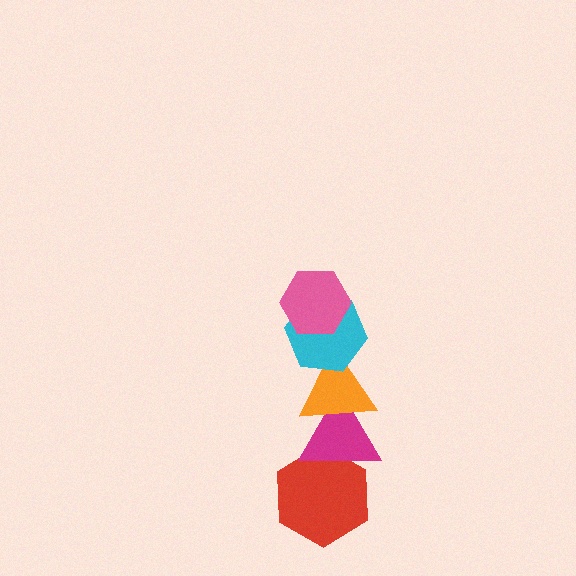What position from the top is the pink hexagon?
The pink hexagon is 1st from the top.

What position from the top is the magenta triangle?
The magenta triangle is 4th from the top.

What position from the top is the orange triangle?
The orange triangle is 3rd from the top.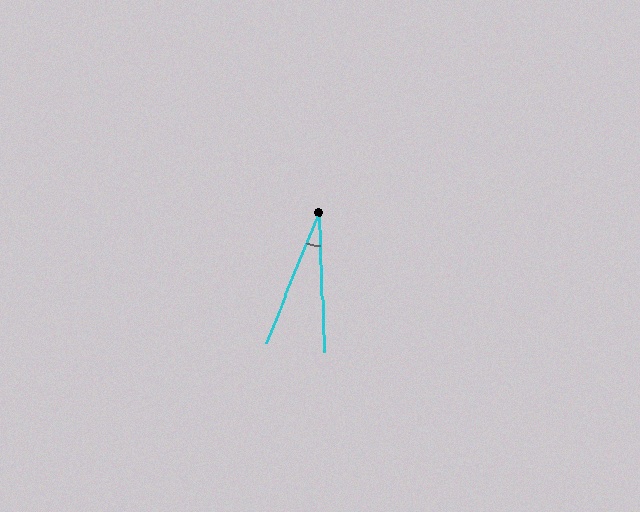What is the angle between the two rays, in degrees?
Approximately 24 degrees.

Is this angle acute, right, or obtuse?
It is acute.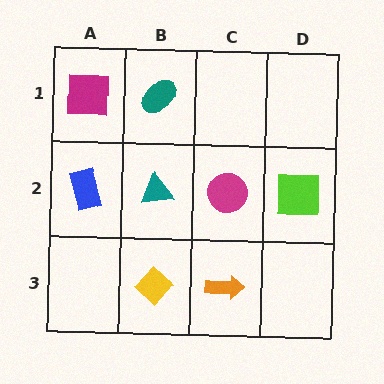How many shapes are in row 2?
4 shapes.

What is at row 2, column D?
A lime square.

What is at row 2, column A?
A blue rectangle.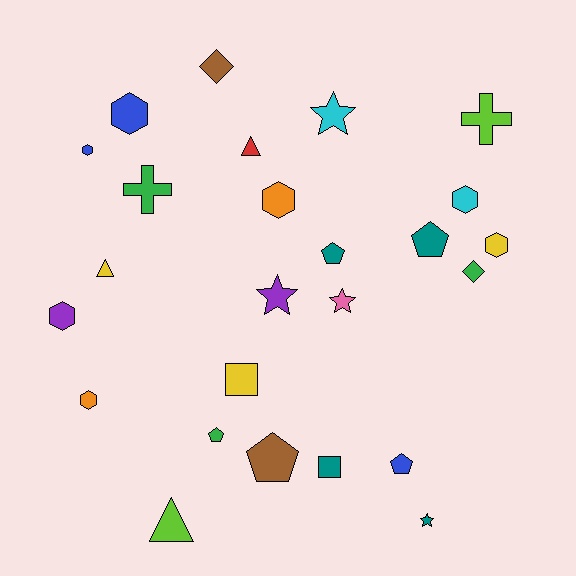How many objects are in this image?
There are 25 objects.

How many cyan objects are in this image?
There are 2 cyan objects.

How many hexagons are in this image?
There are 7 hexagons.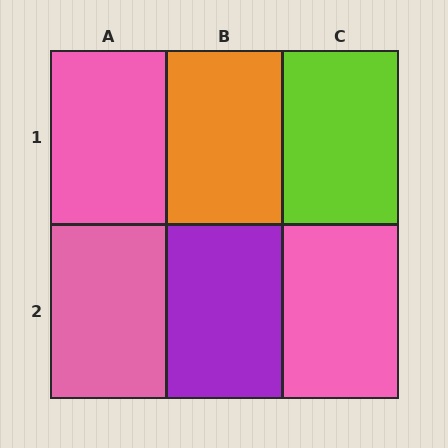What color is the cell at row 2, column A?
Pink.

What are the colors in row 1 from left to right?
Pink, orange, lime.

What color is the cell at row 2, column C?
Pink.